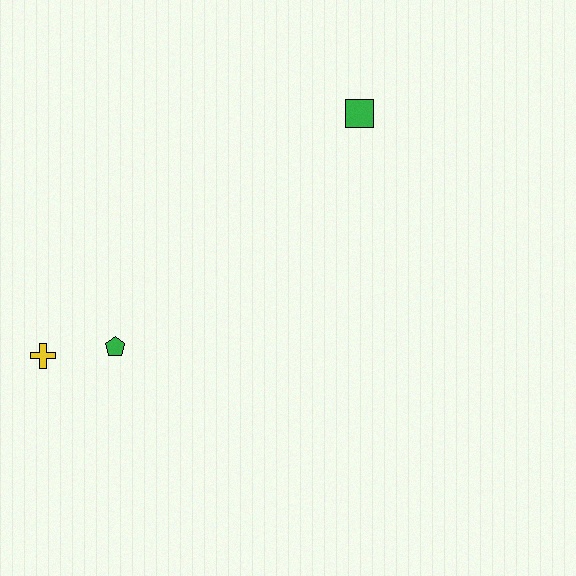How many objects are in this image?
There are 3 objects.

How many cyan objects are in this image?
There are no cyan objects.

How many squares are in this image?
There is 1 square.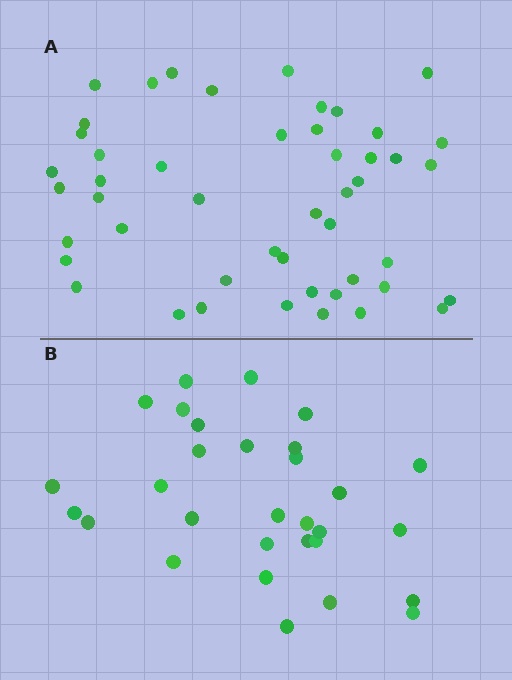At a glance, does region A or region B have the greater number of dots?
Region A (the top region) has more dots.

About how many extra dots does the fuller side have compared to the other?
Region A has approximately 20 more dots than region B.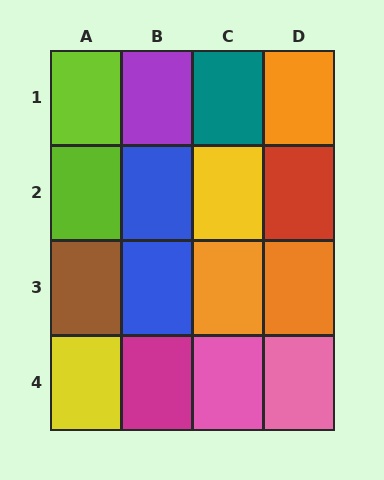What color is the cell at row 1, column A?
Lime.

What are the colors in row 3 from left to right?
Brown, blue, orange, orange.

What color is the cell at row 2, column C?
Yellow.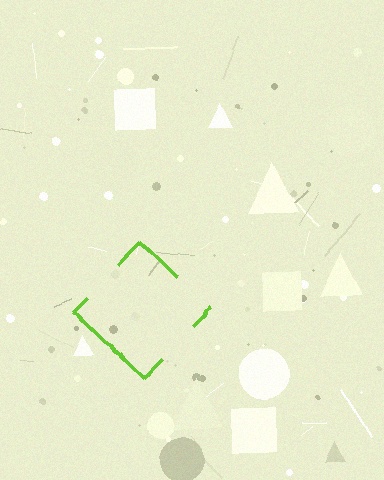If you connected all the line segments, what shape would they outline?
They would outline a diamond.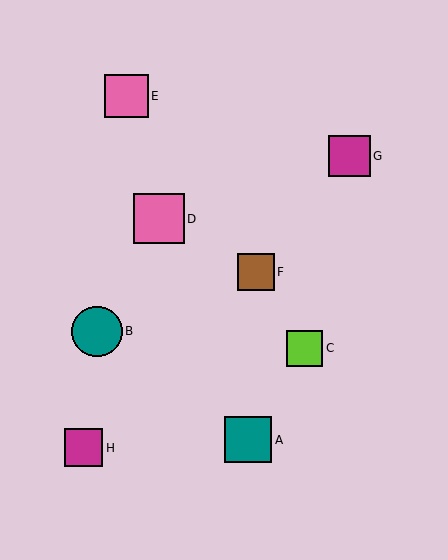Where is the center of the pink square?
The center of the pink square is at (127, 96).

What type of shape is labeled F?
Shape F is a brown square.